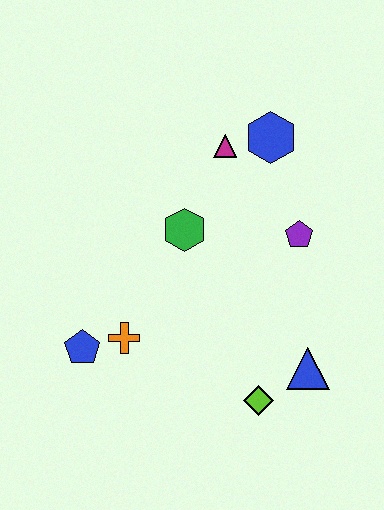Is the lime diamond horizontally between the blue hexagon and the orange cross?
Yes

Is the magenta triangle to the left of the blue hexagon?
Yes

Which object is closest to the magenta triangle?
The blue hexagon is closest to the magenta triangle.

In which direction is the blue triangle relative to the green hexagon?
The blue triangle is below the green hexagon.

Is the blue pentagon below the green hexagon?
Yes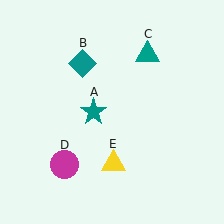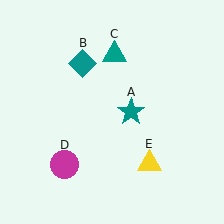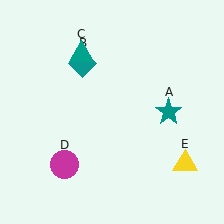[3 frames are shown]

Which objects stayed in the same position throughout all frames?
Teal diamond (object B) and magenta circle (object D) remained stationary.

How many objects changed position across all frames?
3 objects changed position: teal star (object A), teal triangle (object C), yellow triangle (object E).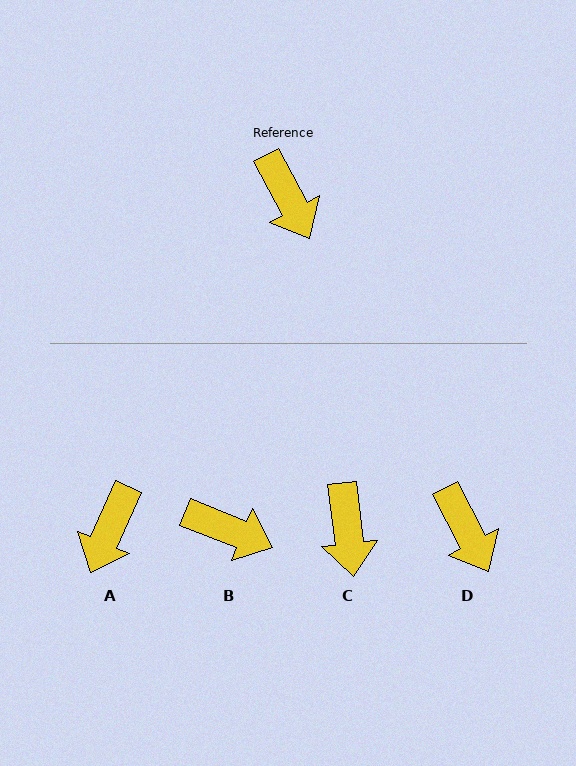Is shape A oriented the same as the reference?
No, it is off by about 51 degrees.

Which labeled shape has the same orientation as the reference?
D.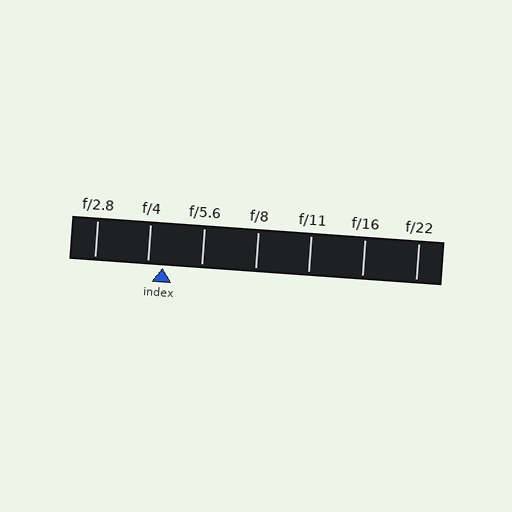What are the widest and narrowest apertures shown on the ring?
The widest aperture shown is f/2.8 and the narrowest is f/22.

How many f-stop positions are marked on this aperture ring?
There are 7 f-stop positions marked.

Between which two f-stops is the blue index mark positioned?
The index mark is between f/4 and f/5.6.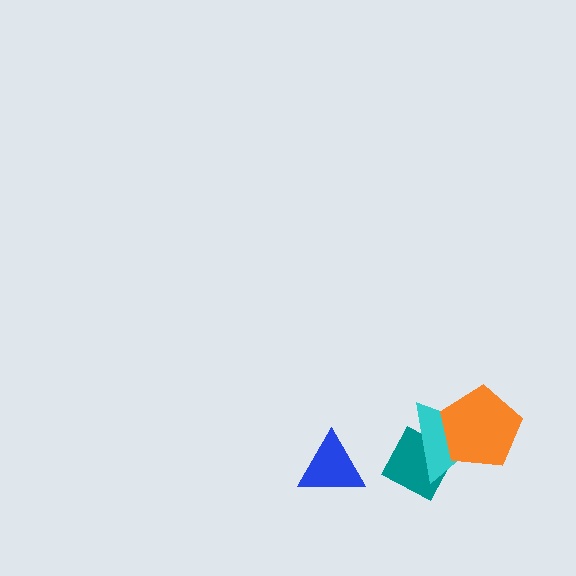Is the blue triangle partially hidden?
No, no other shape covers it.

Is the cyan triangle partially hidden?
Yes, it is partially covered by another shape.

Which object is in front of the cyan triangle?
The orange pentagon is in front of the cyan triangle.